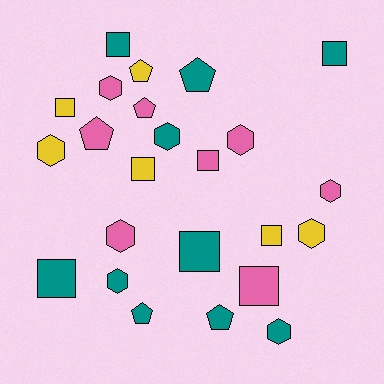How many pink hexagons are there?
There are 4 pink hexagons.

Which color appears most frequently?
Teal, with 10 objects.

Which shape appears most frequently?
Square, with 9 objects.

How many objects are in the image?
There are 24 objects.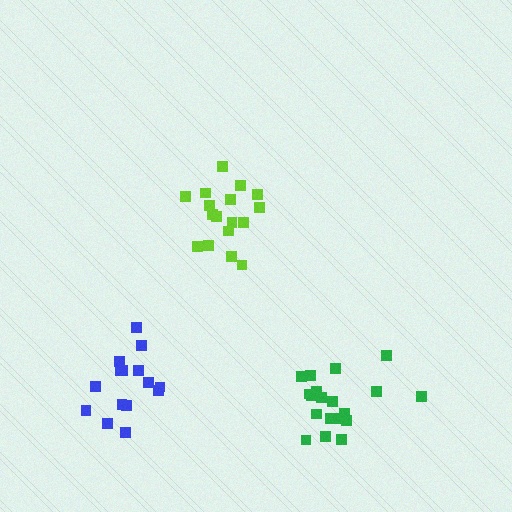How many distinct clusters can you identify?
There are 3 distinct clusters.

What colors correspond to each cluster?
The clusters are colored: lime, green, blue.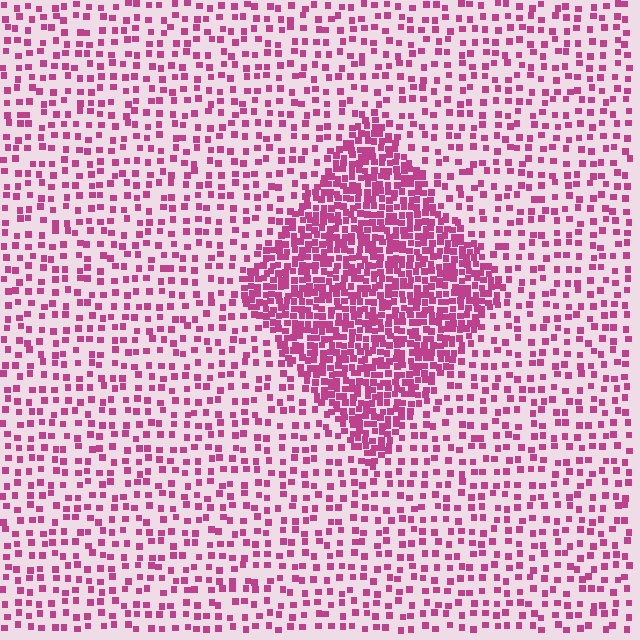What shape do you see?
I see a diamond.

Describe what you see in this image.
The image contains small magenta elements arranged at two different densities. A diamond-shaped region is visible where the elements are more densely packed than the surrounding area.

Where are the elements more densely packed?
The elements are more densely packed inside the diamond boundary.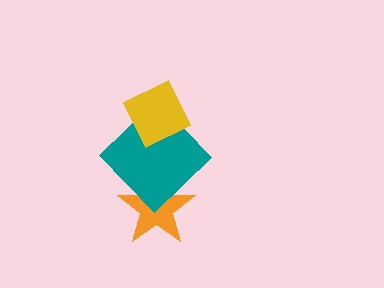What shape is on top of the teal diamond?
The yellow diamond is on top of the teal diamond.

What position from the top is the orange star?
The orange star is 3rd from the top.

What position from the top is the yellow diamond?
The yellow diamond is 1st from the top.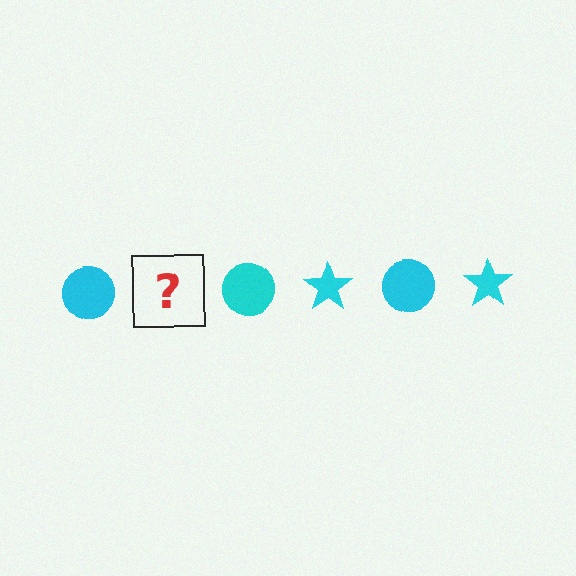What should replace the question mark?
The question mark should be replaced with a cyan star.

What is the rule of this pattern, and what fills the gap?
The rule is that the pattern cycles through circle, star shapes in cyan. The gap should be filled with a cyan star.